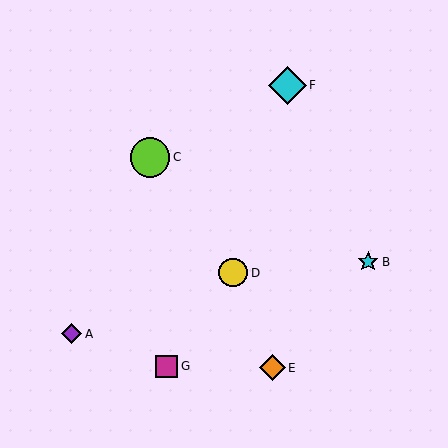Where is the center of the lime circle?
The center of the lime circle is at (150, 157).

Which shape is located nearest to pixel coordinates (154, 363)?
The magenta square (labeled G) at (167, 366) is nearest to that location.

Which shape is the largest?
The lime circle (labeled C) is the largest.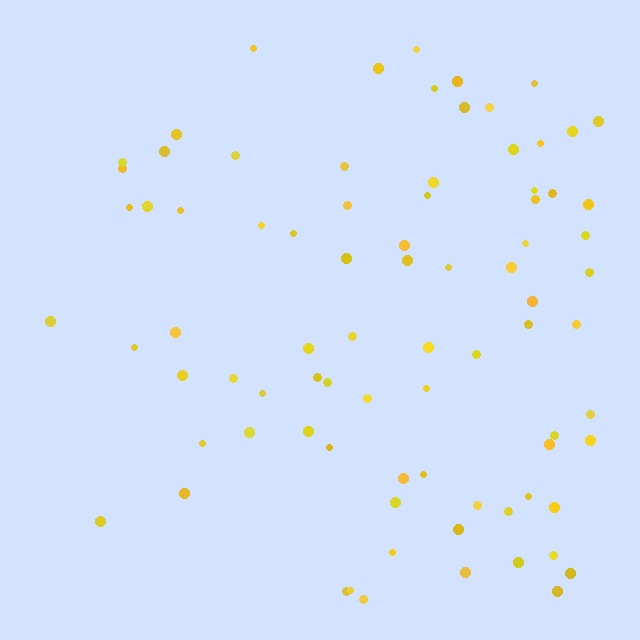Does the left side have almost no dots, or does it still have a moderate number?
Still a moderate number, just noticeably fewer than the right.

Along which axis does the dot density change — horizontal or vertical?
Horizontal.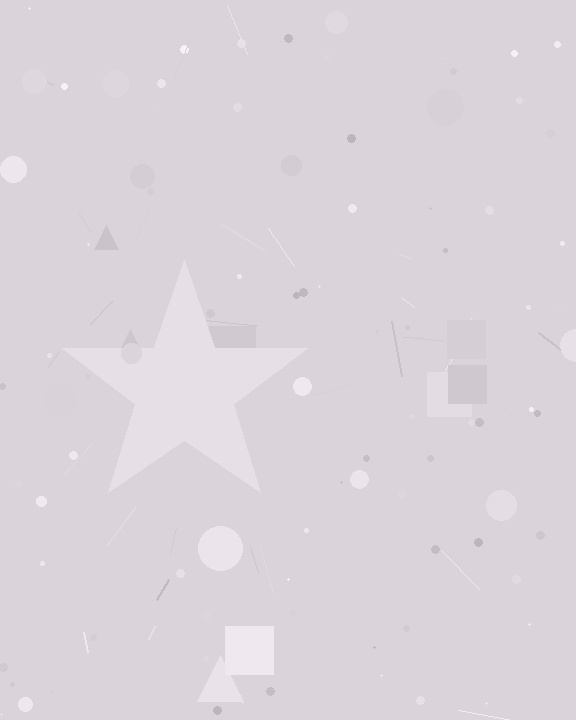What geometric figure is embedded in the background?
A star is embedded in the background.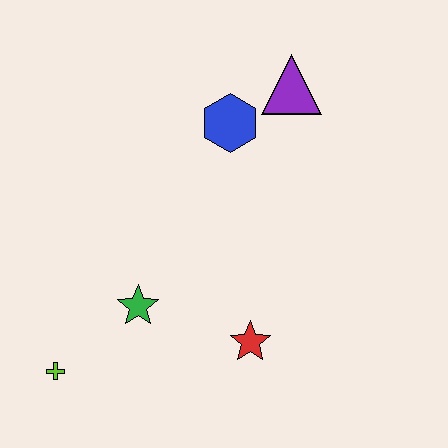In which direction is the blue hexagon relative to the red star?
The blue hexagon is above the red star.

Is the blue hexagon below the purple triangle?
Yes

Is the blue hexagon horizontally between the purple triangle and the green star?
Yes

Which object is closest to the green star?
The lime cross is closest to the green star.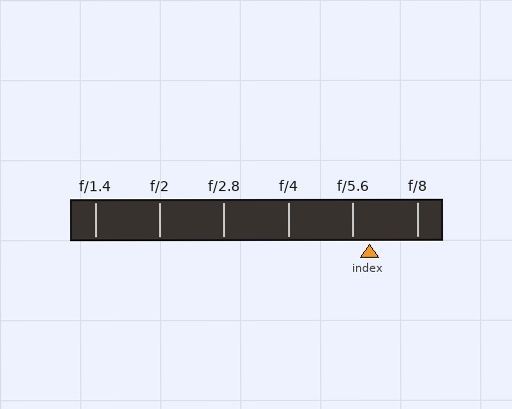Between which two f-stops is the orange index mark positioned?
The index mark is between f/5.6 and f/8.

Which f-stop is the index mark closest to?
The index mark is closest to f/5.6.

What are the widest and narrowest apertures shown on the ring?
The widest aperture shown is f/1.4 and the narrowest is f/8.